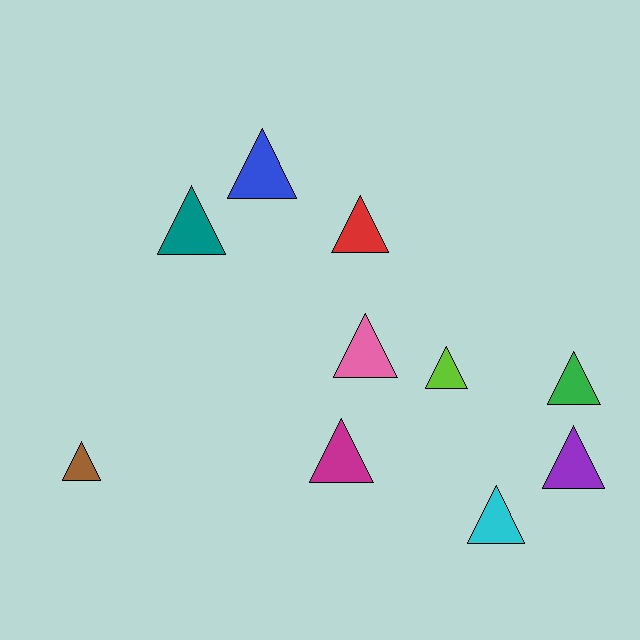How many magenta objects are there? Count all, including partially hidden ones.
There is 1 magenta object.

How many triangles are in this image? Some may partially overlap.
There are 10 triangles.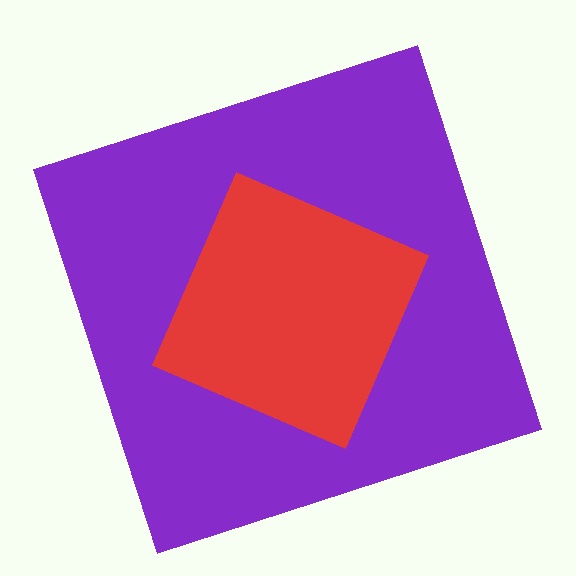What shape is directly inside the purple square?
The red diamond.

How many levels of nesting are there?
2.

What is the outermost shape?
The purple square.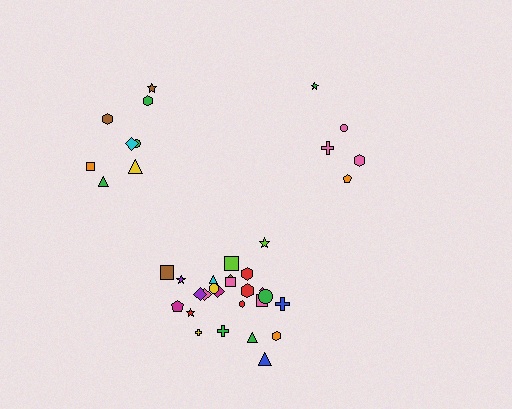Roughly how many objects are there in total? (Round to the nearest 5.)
Roughly 40 objects in total.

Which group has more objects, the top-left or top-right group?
The top-left group.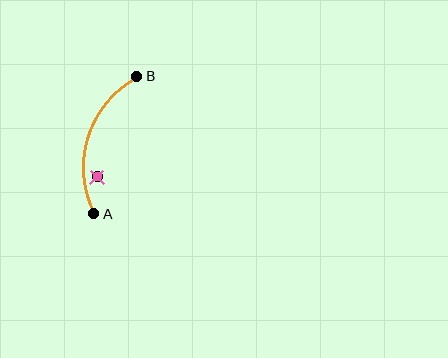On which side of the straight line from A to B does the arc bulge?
The arc bulges to the left of the straight line connecting A and B.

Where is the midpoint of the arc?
The arc midpoint is the point on the curve farthest from the straight line joining A and B. It sits to the left of that line.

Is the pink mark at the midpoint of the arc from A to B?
No — the pink mark does not lie on the arc at all. It sits slightly inside the curve.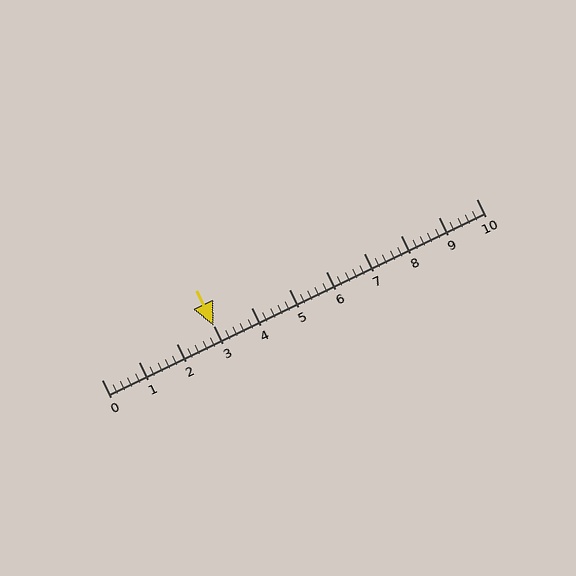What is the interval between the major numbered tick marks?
The major tick marks are spaced 1 units apart.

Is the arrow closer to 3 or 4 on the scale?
The arrow is closer to 3.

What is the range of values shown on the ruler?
The ruler shows values from 0 to 10.